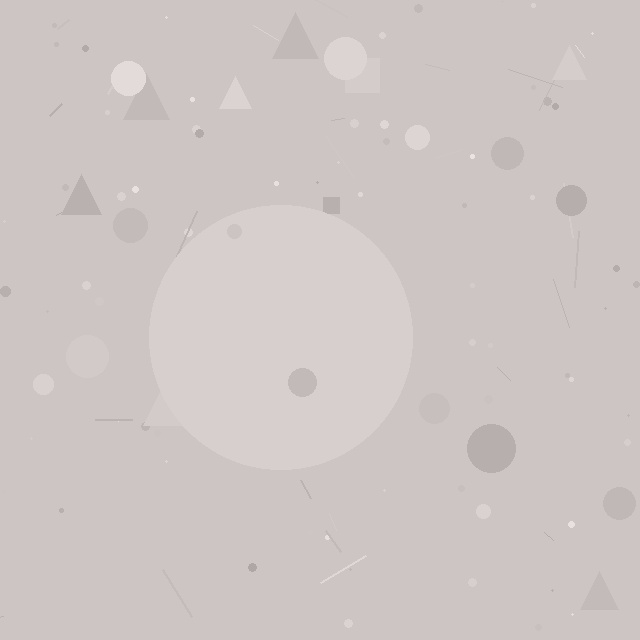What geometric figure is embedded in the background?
A circle is embedded in the background.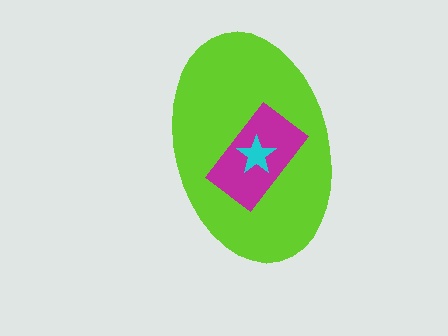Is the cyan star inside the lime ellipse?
Yes.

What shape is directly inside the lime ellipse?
The magenta rectangle.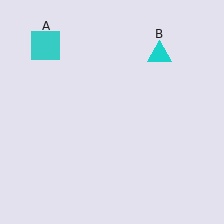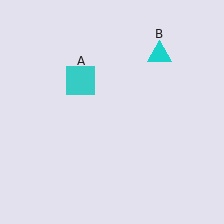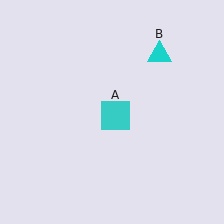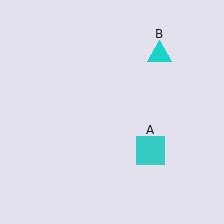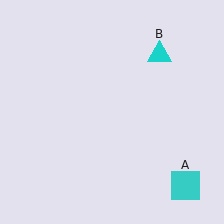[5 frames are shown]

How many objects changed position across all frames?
1 object changed position: cyan square (object A).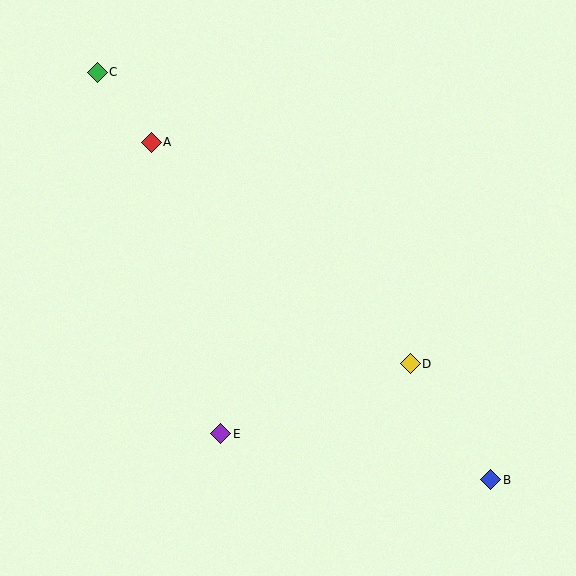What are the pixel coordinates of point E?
Point E is at (221, 434).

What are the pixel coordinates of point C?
Point C is at (97, 72).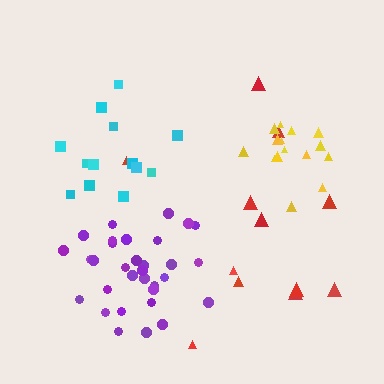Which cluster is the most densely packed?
Yellow.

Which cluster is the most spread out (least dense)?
Red.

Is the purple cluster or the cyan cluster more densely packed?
Purple.